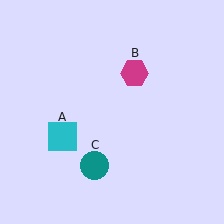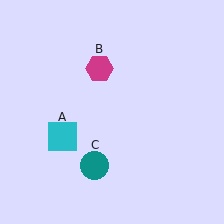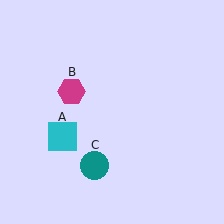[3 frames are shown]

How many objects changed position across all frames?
1 object changed position: magenta hexagon (object B).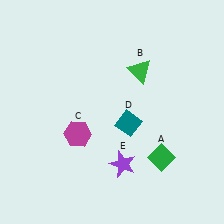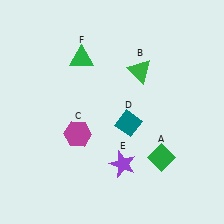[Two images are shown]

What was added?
A green triangle (F) was added in Image 2.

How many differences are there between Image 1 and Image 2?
There is 1 difference between the two images.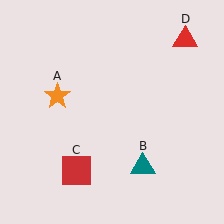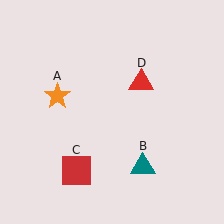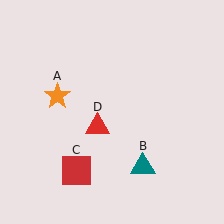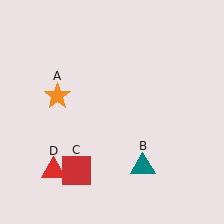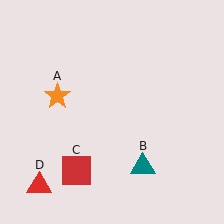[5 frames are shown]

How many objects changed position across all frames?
1 object changed position: red triangle (object D).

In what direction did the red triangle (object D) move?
The red triangle (object D) moved down and to the left.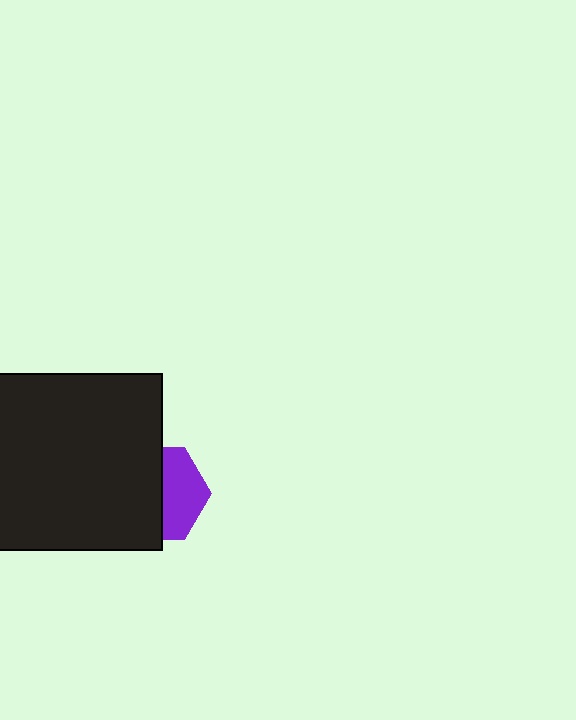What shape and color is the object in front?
The object in front is a black square.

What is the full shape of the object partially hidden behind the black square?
The partially hidden object is a purple hexagon.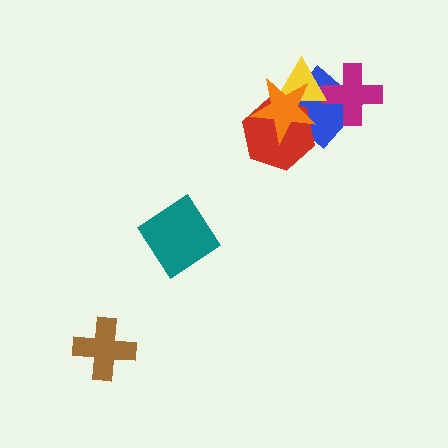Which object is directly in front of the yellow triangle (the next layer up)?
The red hexagon is directly in front of the yellow triangle.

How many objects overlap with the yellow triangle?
4 objects overlap with the yellow triangle.